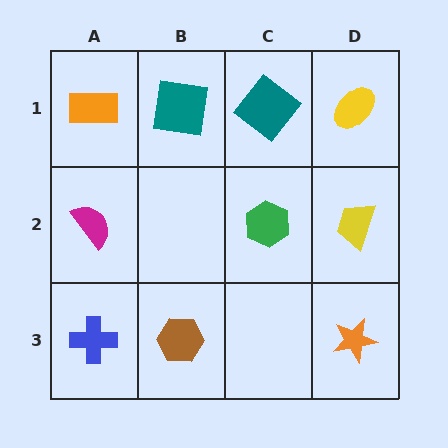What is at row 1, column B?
A teal square.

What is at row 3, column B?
A brown hexagon.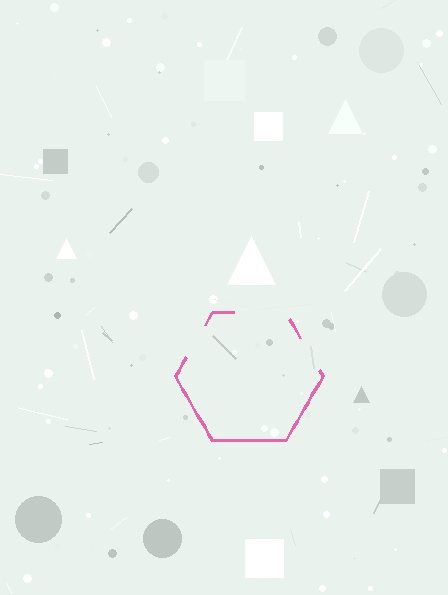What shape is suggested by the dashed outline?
The dashed outline suggests a hexagon.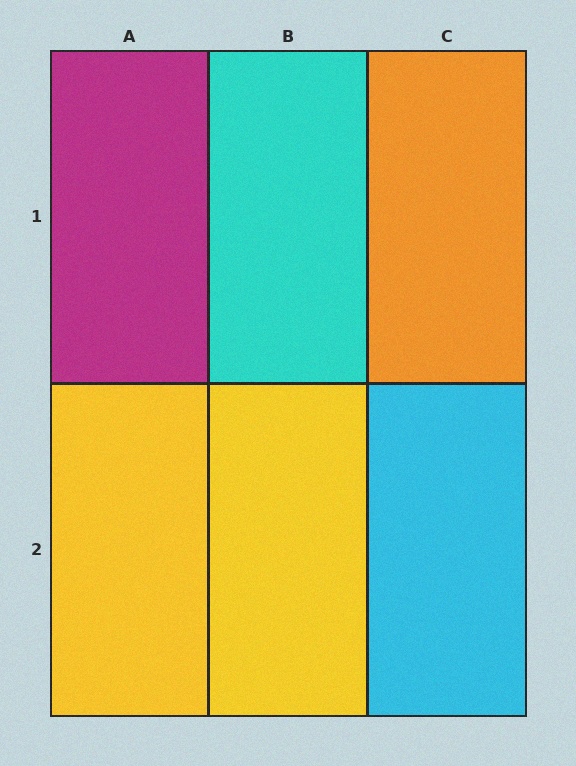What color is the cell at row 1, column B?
Cyan.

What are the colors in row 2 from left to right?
Yellow, yellow, cyan.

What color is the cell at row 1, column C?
Orange.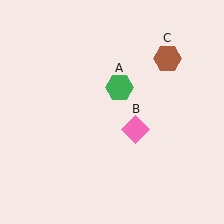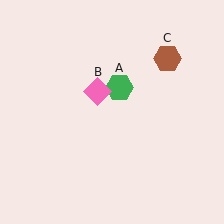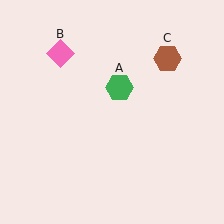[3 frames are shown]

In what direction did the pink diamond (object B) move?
The pink diamond (object B) moved up and to the left.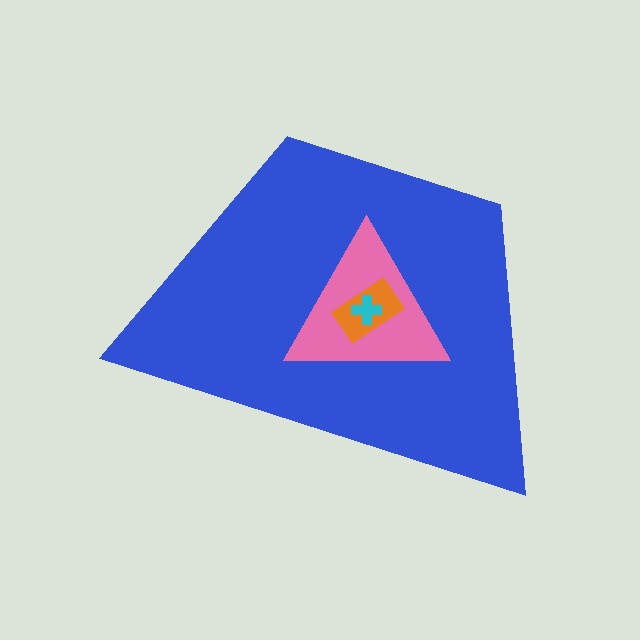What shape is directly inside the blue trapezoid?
The pink triangle.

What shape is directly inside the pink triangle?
The orange rectangle.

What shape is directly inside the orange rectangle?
The cyan cross.